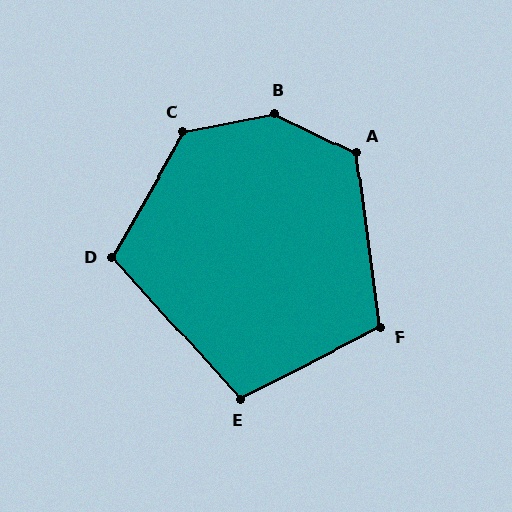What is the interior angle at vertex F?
Approximately 109 degrees (obtuse).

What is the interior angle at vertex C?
Approximately 131 degrees (obtuse).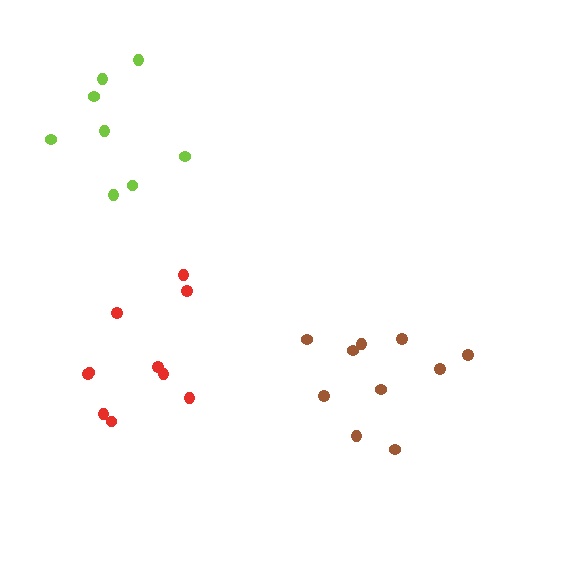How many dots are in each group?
Group 1: 10 dots, Group 2: 8 dots, Group 3: 10 dots (28 total).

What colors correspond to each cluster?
The clusters are colored: red, lime, brown.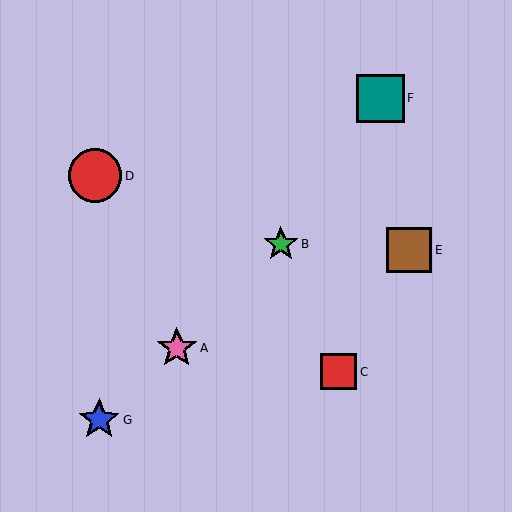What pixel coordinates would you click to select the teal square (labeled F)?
Click at (380, 98) to select the teal square F.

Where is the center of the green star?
The center of the green star is at (281, 244).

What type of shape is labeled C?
Shape C is a red square.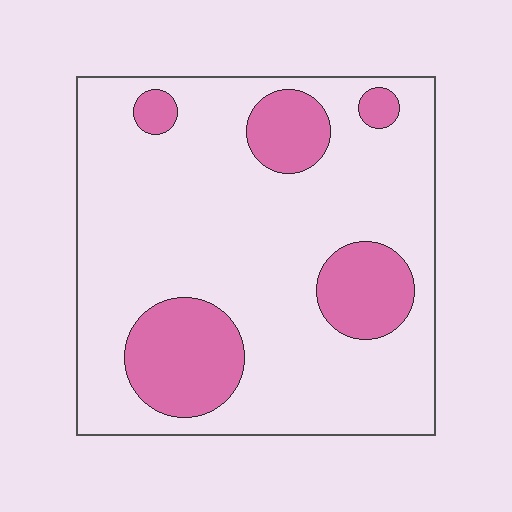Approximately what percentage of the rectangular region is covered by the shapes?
Approximately 20%.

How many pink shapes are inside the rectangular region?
5.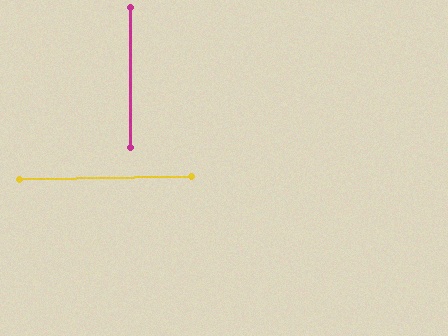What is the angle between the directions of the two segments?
Approximately 89 degrees.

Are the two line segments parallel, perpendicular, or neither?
Perpendicular — they meet at approximately 89°.